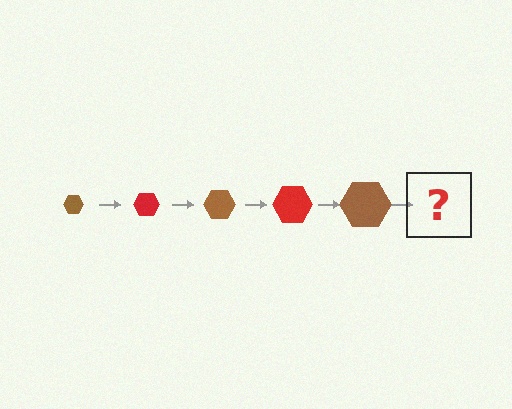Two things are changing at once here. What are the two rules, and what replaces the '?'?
The two rules are that the hexagon grows larger each step and the color cycles through brown and red. The '?' should be a red hexagon, larger than the previous one.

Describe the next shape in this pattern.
It should be a red hexagon, larger than the previous one.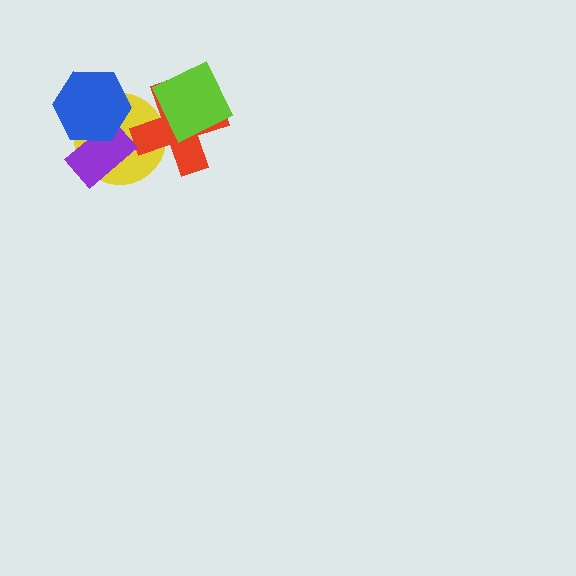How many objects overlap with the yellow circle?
3 objects overlap with the yellow circle.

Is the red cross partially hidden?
Yes, it is partially covered by another shape.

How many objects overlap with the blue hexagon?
2 objects overlap with the blue hexagon.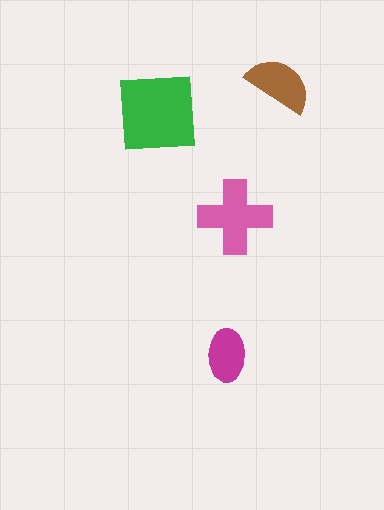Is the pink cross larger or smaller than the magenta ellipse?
Larger.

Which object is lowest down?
The magenta ellipse is bottommost.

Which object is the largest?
The green square.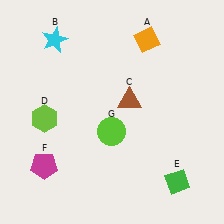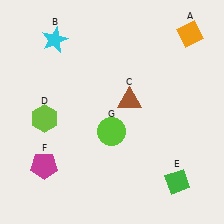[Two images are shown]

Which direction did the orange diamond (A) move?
The orange diamond (A) moved right.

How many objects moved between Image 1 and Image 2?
1 object moved between the two images.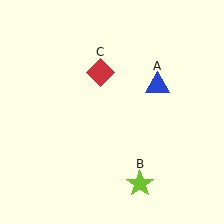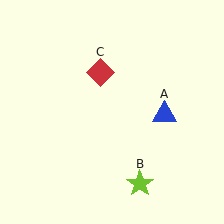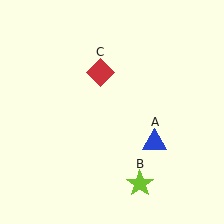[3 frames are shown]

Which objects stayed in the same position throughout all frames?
Lime star (object B) and red diamond (object C) remained stationary.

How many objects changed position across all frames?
1 object changed position: blue triangle (object A).